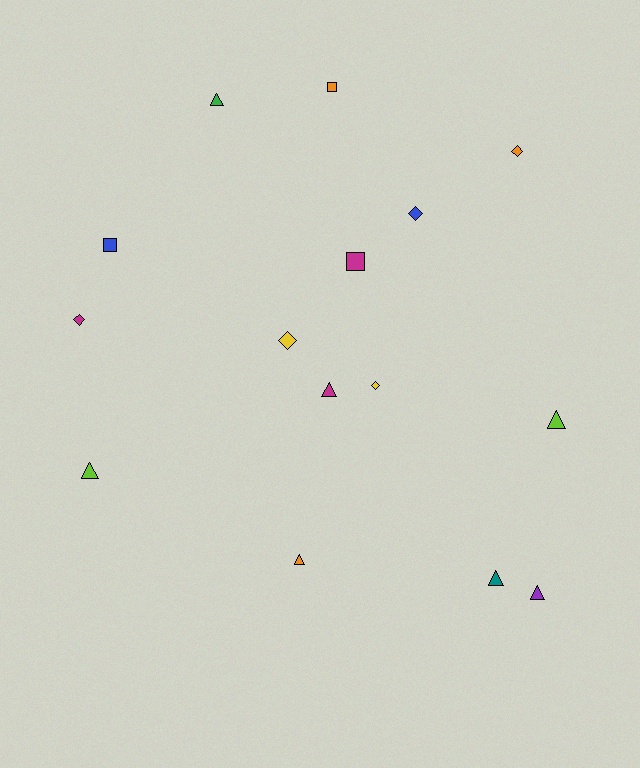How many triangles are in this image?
There are 7 triangles.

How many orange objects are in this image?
There are 3 orange objects.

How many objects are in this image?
There are 15 objects.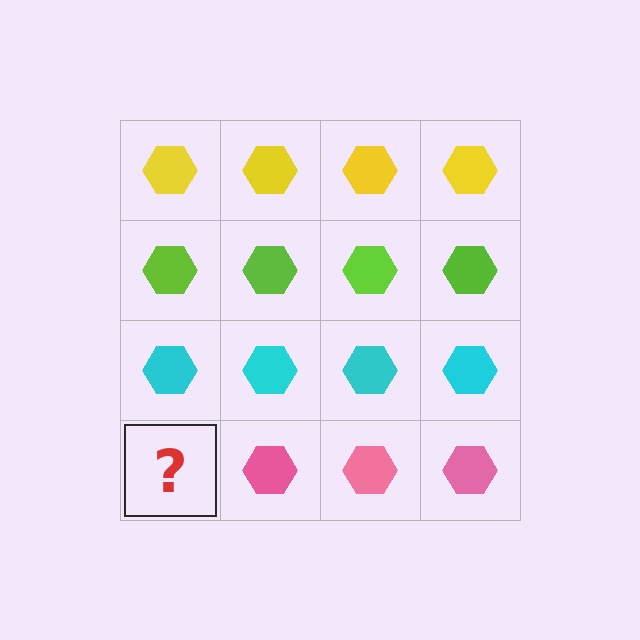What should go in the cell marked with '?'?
The missing cell should contain a pink hexagon.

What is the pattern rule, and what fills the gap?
The rule is that each row has a consistent color. The gap should be filled with a pink hexagon.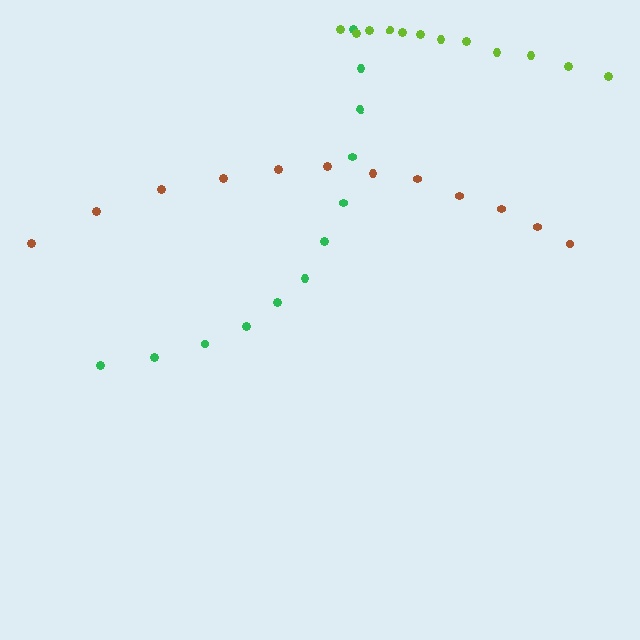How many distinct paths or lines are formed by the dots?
There are 3 distinct paths.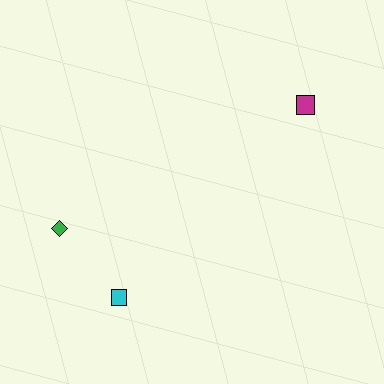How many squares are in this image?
There are 2 squares.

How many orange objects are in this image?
There are no orange objects.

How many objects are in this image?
There are 3 objects.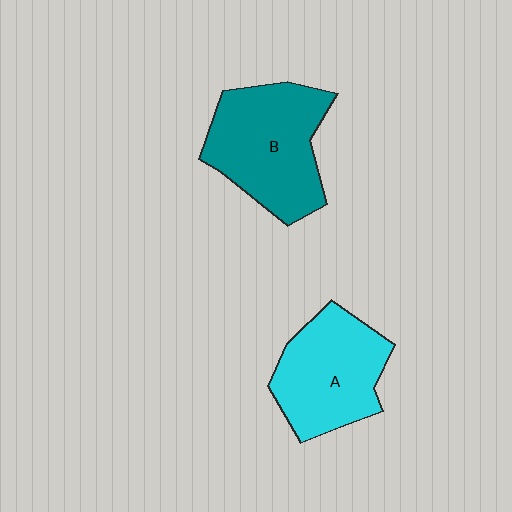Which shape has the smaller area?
Shape A (cyan).